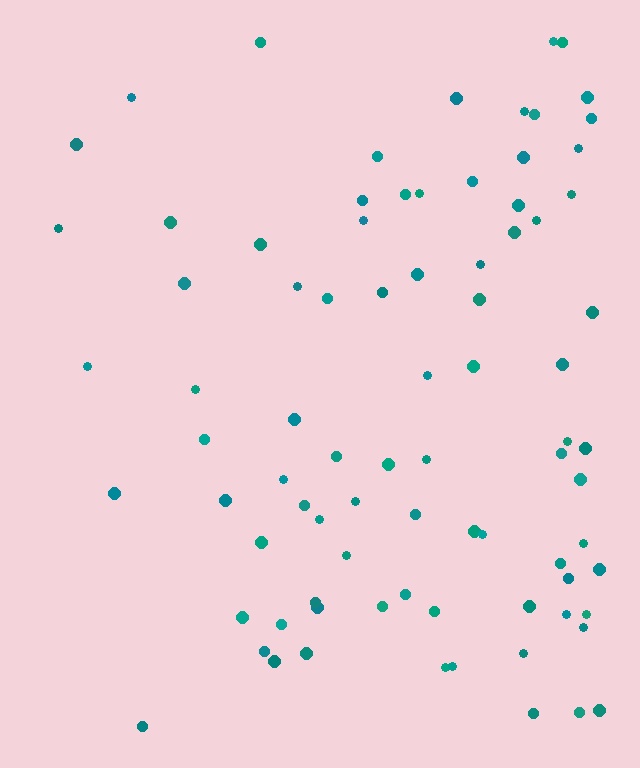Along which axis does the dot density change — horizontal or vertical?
Horizontal.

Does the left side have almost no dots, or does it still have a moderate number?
Still a moderate number, just noticeably fewer than the right.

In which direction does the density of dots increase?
From left to right, with the right side densest.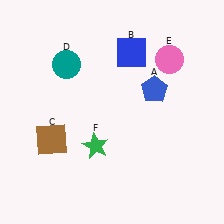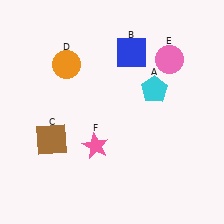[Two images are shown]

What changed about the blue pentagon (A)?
In Image 1, A is blue. In Image 2, it changed to cyan.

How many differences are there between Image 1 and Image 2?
There are 3 differences between the two images.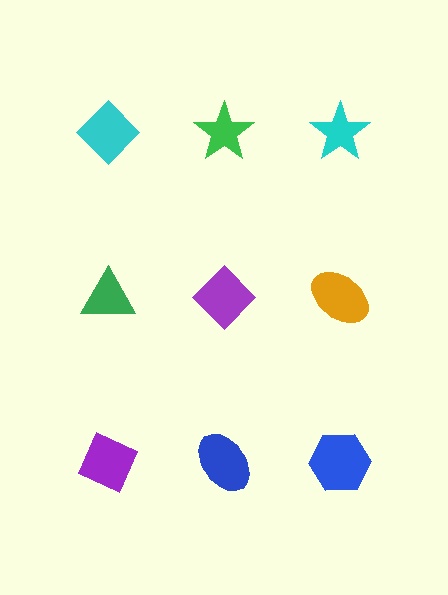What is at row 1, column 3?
A cyan star.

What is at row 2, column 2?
A purple diamond.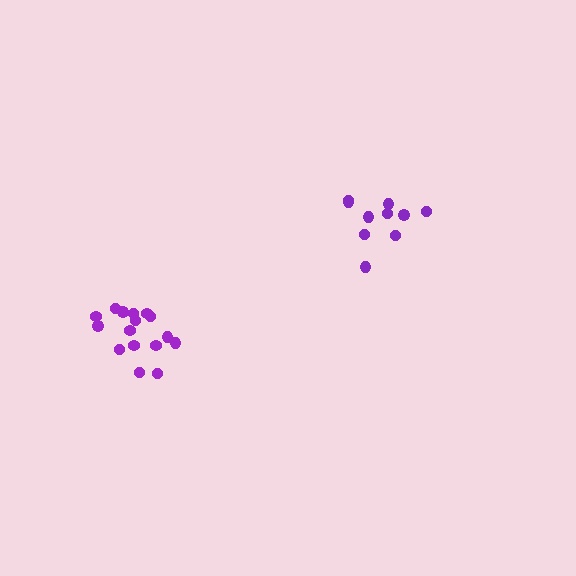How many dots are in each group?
Group 1: 10 dots, Group 2: 16 dots (26 total).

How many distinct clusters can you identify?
There are 2 distinct clusters.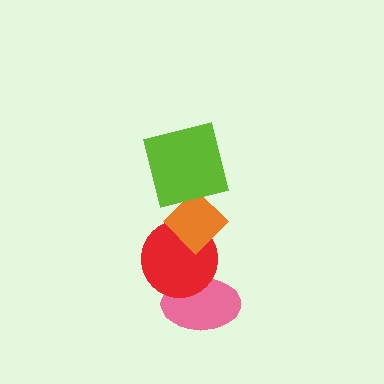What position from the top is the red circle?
The red circle is 3rd from the top.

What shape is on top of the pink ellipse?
The red circle is on top of the pink ellipse.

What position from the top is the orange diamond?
The orange diamond is 2nd from the top.